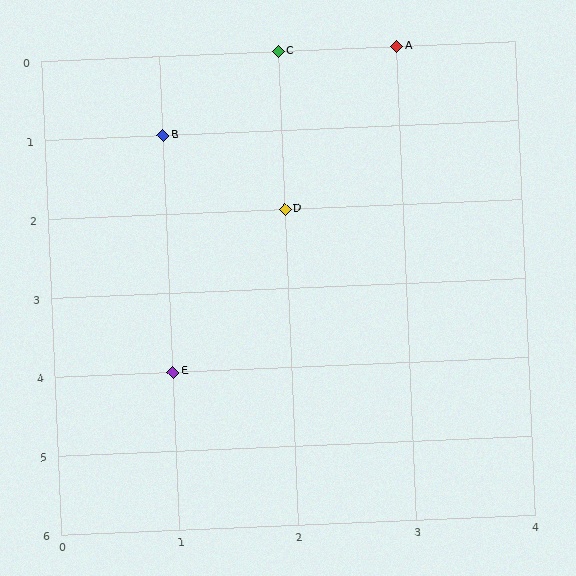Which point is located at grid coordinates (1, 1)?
Point B is at (1, 1).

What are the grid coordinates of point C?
Point C is at grid coordinates (2, 0).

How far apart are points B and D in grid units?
Points B and D are 1 column and 1 row apart (about 1.4 grid units diagonally).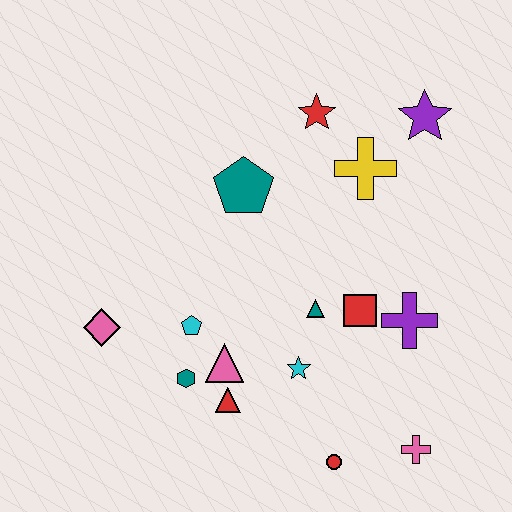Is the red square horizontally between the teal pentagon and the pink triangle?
No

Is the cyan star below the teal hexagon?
No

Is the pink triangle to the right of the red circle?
No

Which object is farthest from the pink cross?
The red star is farthest from the pink cross.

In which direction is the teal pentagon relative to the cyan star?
The teal pentagon is above the cyan star.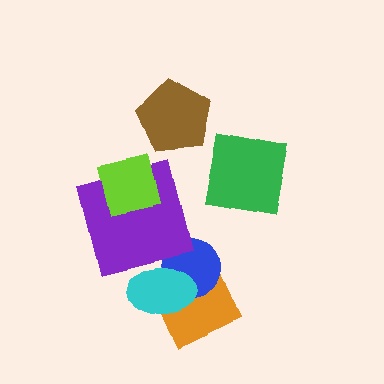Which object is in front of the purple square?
The lime square is in front of the purple square.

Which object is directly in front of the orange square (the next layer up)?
The blue circle is directly in front of the orange square.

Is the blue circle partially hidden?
Yes, it is partially covered by another shape.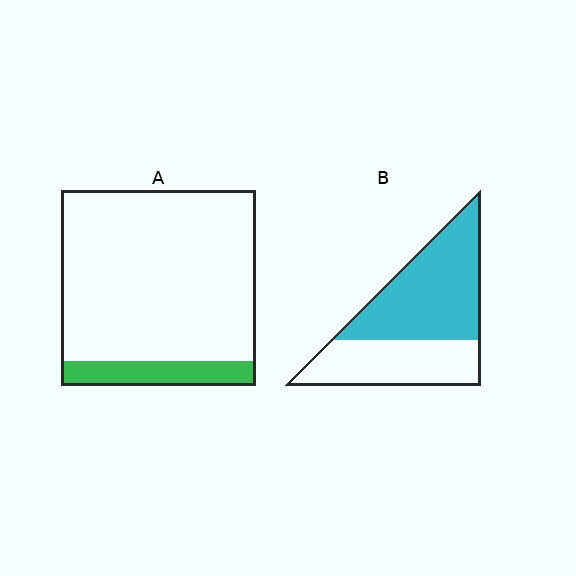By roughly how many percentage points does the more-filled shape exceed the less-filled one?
By roughly 45 percentage points (B over A).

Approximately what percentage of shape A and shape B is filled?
A is approximately 15% and B is approximately 60%.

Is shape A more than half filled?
No.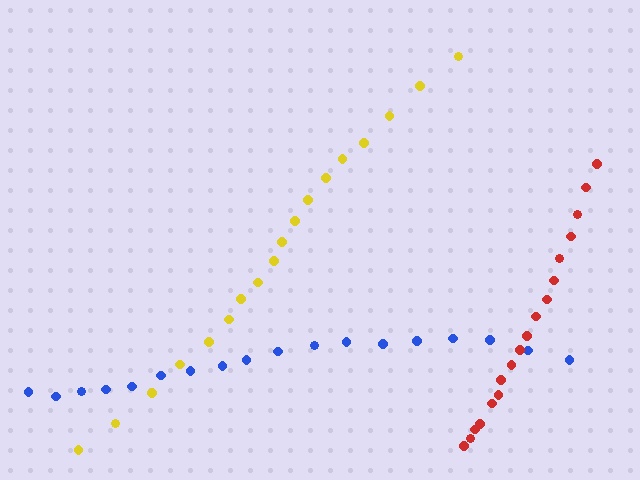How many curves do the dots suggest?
There are 3 distinct paths.